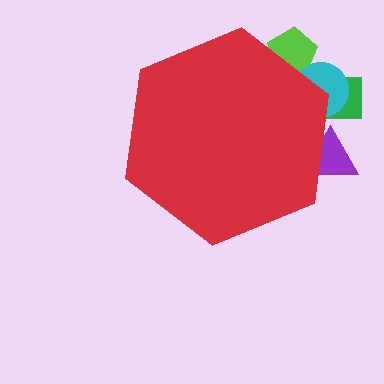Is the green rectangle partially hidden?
Yes, the green rectangle is partially hidden behind the red hexagon.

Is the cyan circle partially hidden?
Yes, the cyan circle is partially hidden behind the red hexagon.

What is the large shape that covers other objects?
A red hexagon.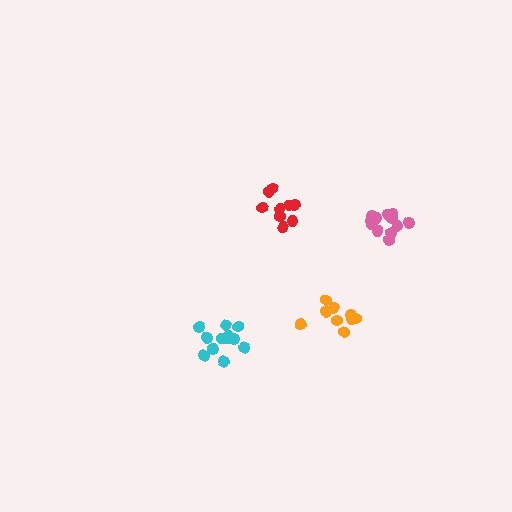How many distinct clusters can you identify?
There are 4 distinct clusters.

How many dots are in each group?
Group 1: 13 dots, Group 2: 9 dots, Group 3: 9 dots, Group 4: 12 dots (43 total).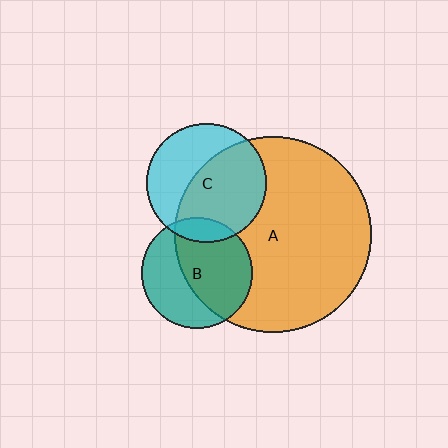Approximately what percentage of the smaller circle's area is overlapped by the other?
Approximately 60%.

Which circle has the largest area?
Circle A (orange).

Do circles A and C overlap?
Yes.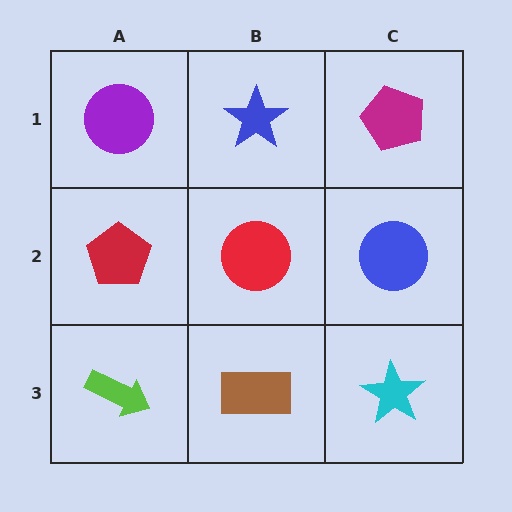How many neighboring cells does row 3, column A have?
2.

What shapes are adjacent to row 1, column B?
A red circle (row 2, column B), a purple circle (row 1, column A), a magenta pentagon (row 1, column C).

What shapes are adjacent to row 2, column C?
A magenta pentagon (row 1, column C), a cyan star (row 3, column C), a red circle (row 2, column B).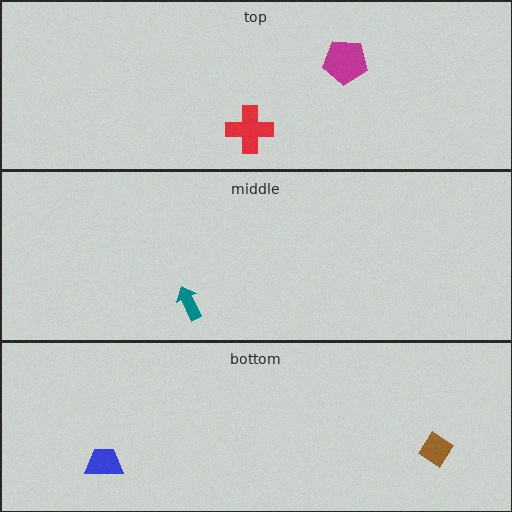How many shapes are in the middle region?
1.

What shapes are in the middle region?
The teal arrow.